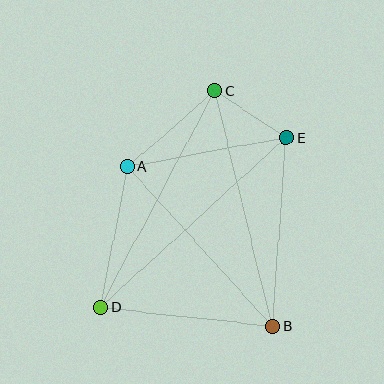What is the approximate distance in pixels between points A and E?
The distance between A and E is approximately 161 pixels.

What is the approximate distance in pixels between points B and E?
The distance between B and E is approximately 189 pixels.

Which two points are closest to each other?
Points C and E are closest to each other.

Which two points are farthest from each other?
Points D and E are farthest from each other.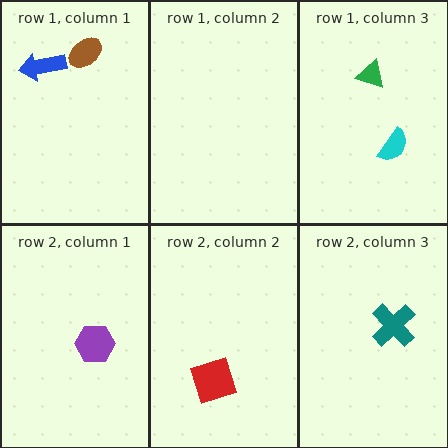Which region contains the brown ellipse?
The row 1, column 1 region.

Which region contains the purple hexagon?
The row 2, column 1 region.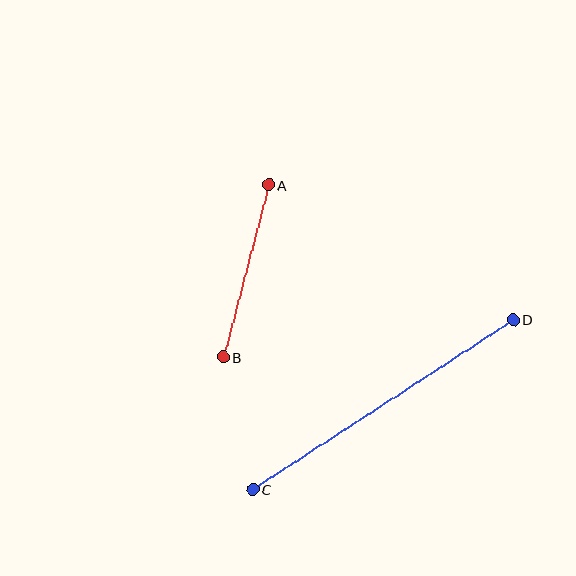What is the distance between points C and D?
The distance is approximately 311 pixels.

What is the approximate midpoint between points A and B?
The midpoint is at approximately (246, 271) pixels.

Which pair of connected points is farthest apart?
Points C and D are farthest apart.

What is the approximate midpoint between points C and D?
The midpoint is at approximately (383, 405) pixels.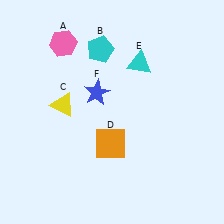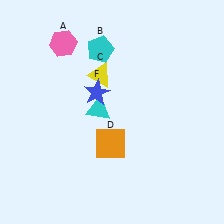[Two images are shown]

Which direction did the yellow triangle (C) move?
The yellow triangle (C) moved right.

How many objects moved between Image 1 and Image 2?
2 objects moved between the two images.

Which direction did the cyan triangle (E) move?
The cyan triangle (E) moved down.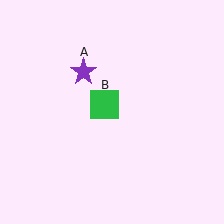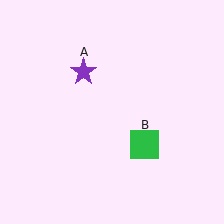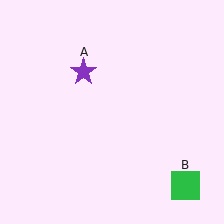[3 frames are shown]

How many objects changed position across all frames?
1 object changed position: green square (object B).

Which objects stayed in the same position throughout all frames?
Purple star (object A) remained stationary.